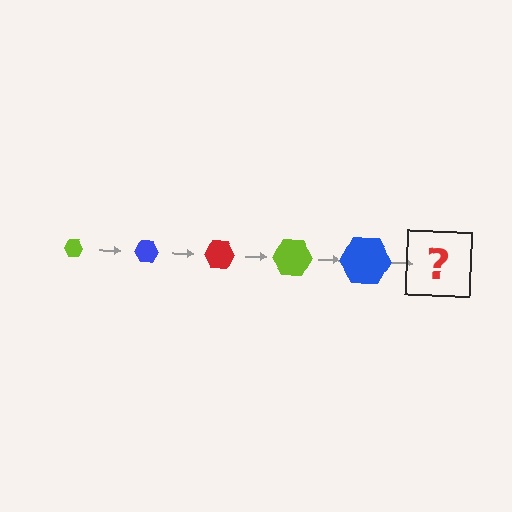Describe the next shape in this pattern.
It should be a red hexagon, larger than the previous one.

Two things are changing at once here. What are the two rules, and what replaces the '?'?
The two rules are that the hexagon grows larger each step and the color cycles through lime, blue, and red. The '?' should be a red hexagon, larger than the previous one.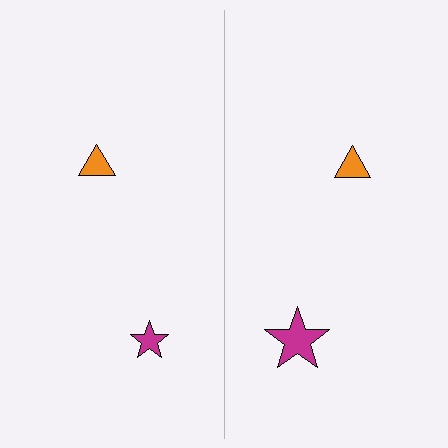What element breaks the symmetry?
The magenta star on the right side has a different size than its mirror counterpart.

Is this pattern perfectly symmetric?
No, the pattern is not perfectly symmetric. The magenta star on the right side has a different size than its mirror counterpart.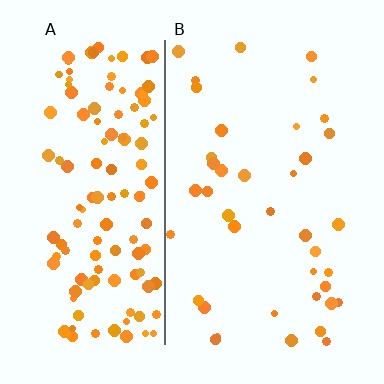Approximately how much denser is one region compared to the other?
Approximately 3.3× — region A over region B.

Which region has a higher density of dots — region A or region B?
A (the left).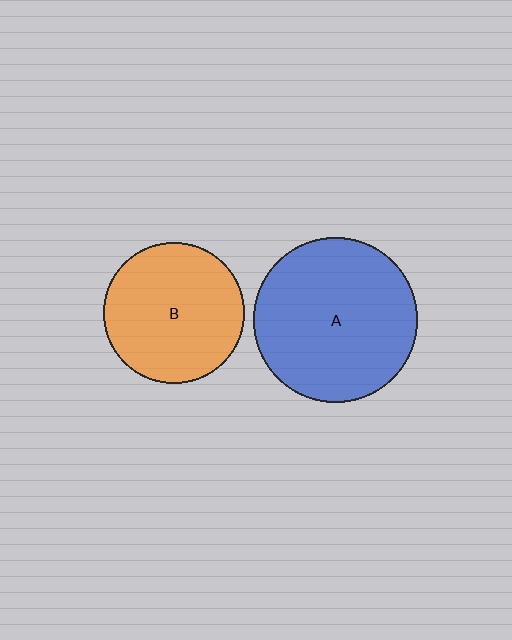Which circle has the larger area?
Circle A (blue).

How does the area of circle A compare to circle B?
Approximately 1.4 times.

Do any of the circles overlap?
No, none of the circles overlap.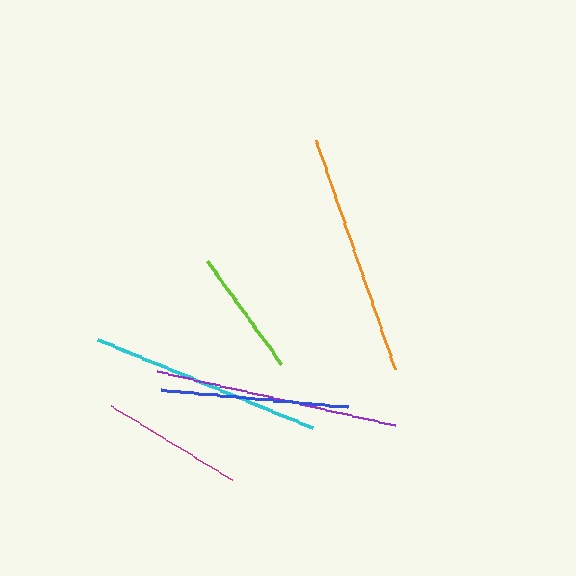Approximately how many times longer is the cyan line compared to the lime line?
The cyan line is approximately 1.8 times the length of the lime line.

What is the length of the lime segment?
The lime segment is approximately 127 pixels long.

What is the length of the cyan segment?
The cyan segment is approximately 232 pixels long.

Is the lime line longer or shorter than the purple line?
The purple line is longer than the lime line.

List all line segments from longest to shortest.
From longest to shortest: purple, orange, cyan, blue, magenta, lime.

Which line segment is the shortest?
The lime line is the shortest at approximately 127 pixels.